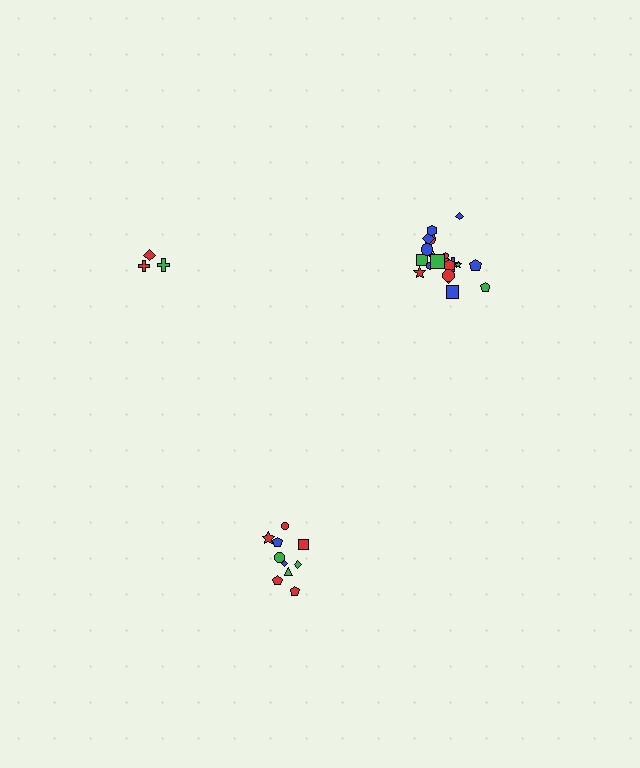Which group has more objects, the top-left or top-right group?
The top-right group.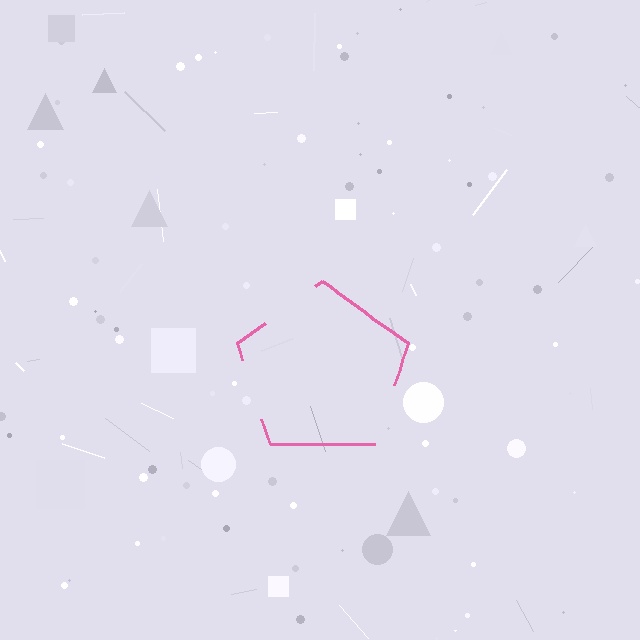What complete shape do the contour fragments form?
The contour fragments form a pentagon.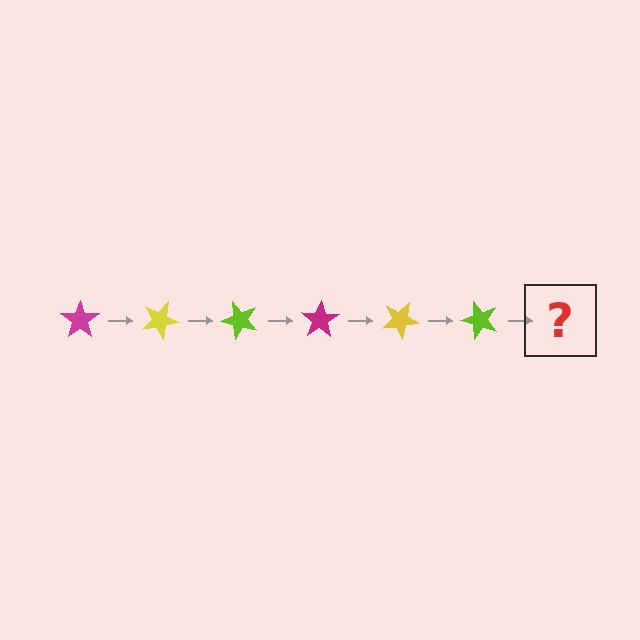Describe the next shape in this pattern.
It should be a magenta star, rotated 150 degrees from the start.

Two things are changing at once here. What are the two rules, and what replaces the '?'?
The two rules are that it rotates 25 degrees each step and the color cycles through magenta, yellow, and lime. The '?' should be a magenta star, rotated 150 degrees from the start.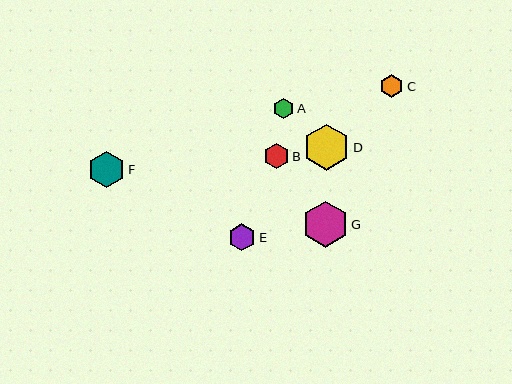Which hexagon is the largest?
Hexagon G is the largest with a size of approximately 46 pixels.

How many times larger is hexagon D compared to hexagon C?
Hexagon D is approximately 2.0 times the size of hexagon C.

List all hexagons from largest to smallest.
From largest to smallest: G, D, F, E, B, C, A.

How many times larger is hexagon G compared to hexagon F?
Hexagon G is approximately 1.3 times the size of hexagon F.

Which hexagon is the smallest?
Hexagon A is the smallest with a size of approximately 21 pixels.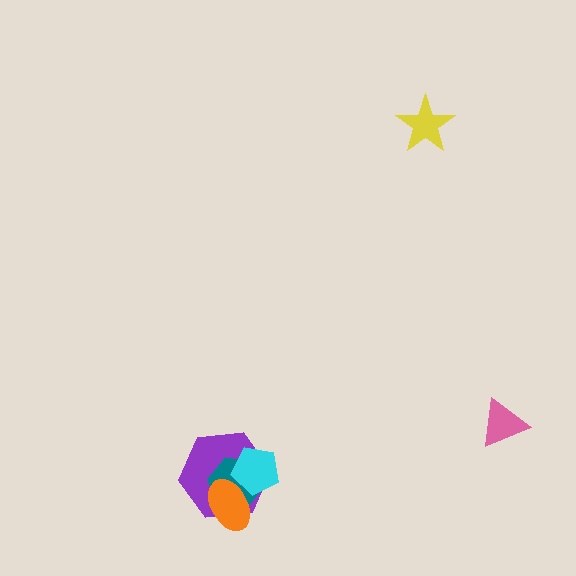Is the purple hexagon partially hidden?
Yes, it is partially covered by another shape.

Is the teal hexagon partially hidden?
Yes, it is partially covered by another shape.